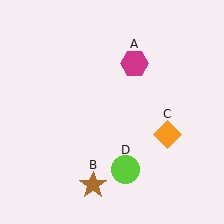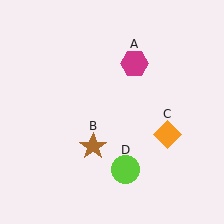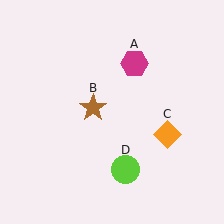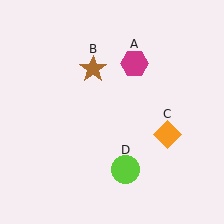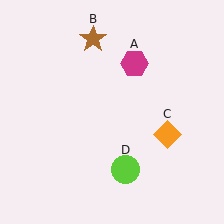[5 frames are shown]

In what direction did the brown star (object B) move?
The brown star (object B) moved up.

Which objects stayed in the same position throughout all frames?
Magenta hexagon (object A) and orange diamond (object C) and lime circle (object D) remained stationary.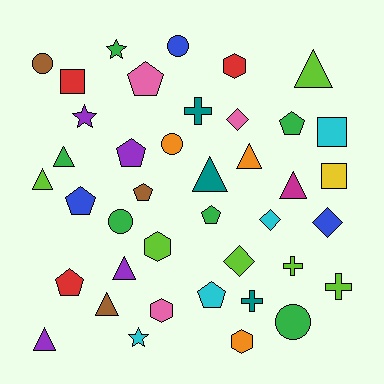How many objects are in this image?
There are 40 objects.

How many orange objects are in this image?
There are 3 orange objects.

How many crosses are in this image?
There are 4 crosses.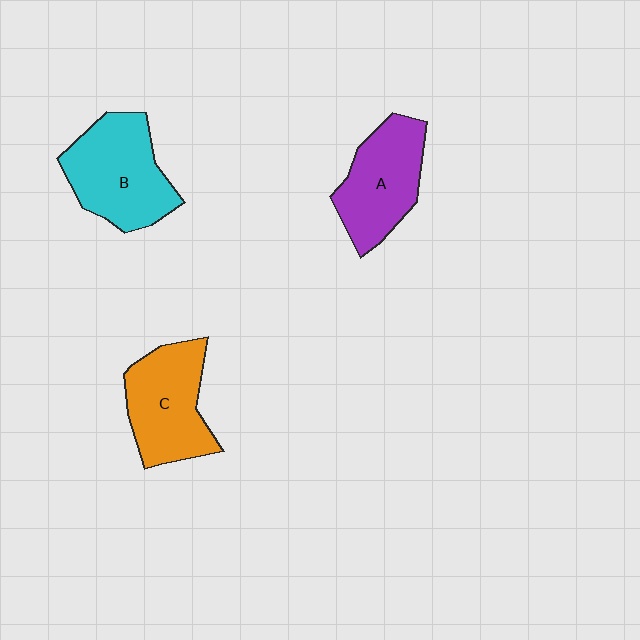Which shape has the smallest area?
Shape A (purple).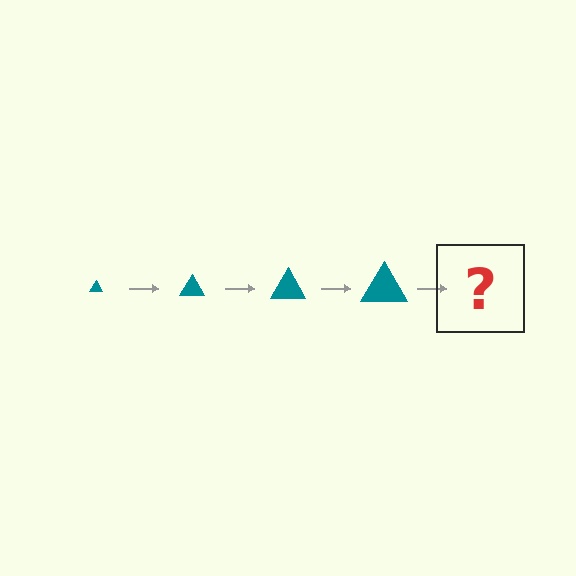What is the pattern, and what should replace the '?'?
The pattern is that the triangle gets progressively larger each step. The '?' should be a teal triangle, larger than the previous one.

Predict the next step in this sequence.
The next step is a teal triangle, larger than the previous one.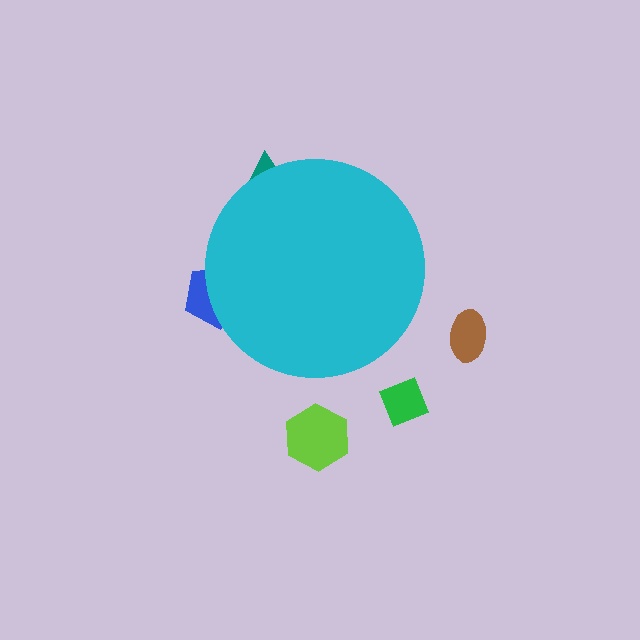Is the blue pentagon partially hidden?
Yes, the blue pentagon is partially hidden behind the cyan circle.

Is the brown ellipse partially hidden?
No, the brown ellipse is fully visible.